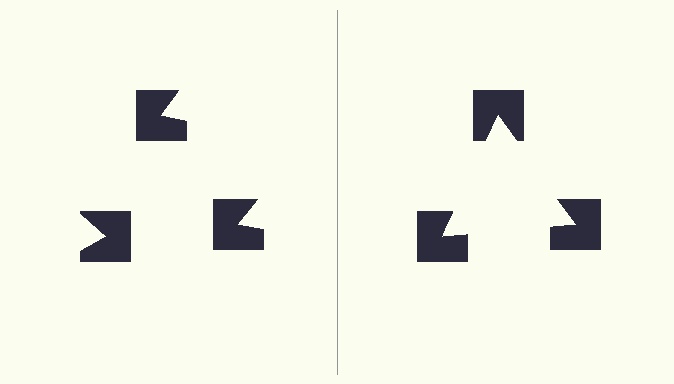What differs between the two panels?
The notched squares are positioned identically on both sides; only the wedge orientations differ. On the right they align to a triangle; on the left they are misaligned.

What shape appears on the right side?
An illusory triangle.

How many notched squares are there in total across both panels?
6 — 3 on each side.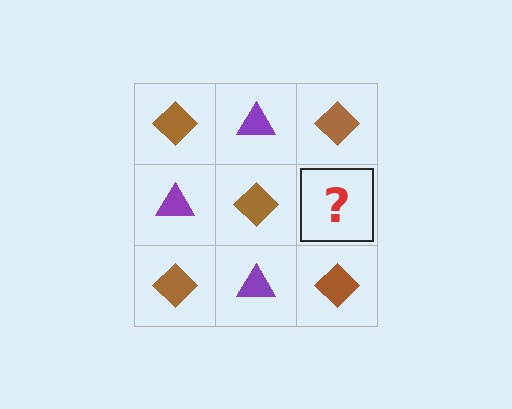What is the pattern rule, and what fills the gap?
The rule is that it alternates brown diamond and purple triangle in a checkerboard pattern. The gap should be filled with a purple triangle.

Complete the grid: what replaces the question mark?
The question mark should be replaced with a purple triangle.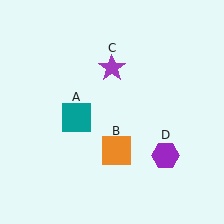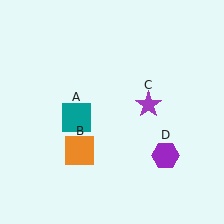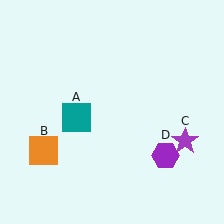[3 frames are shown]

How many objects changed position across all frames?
2 objects changed position: orange square (object B), purple star (object C).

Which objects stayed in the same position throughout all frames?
Teal square (object A) and purple hexagon (object D) remained stationary.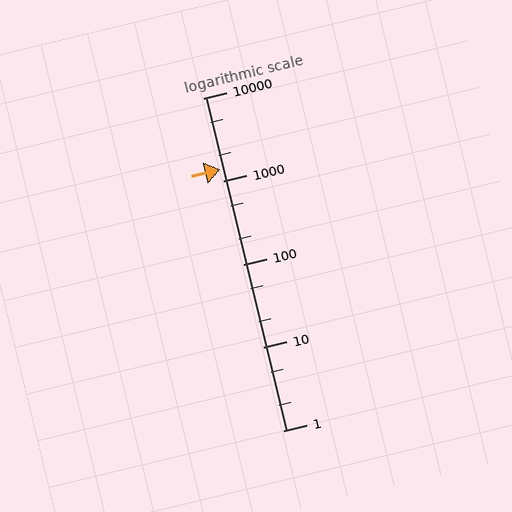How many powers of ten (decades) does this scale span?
The scale spans 4 decades, from 1 to 10000.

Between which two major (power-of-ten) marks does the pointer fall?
The pointer is between 1000 and 10000.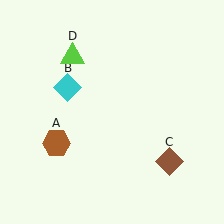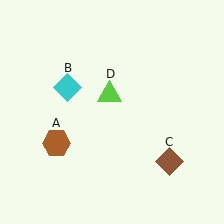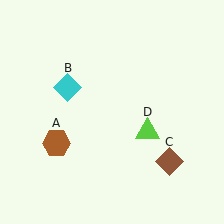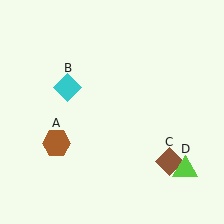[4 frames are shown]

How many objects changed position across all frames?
1 object changed position: lime triangle (object D).